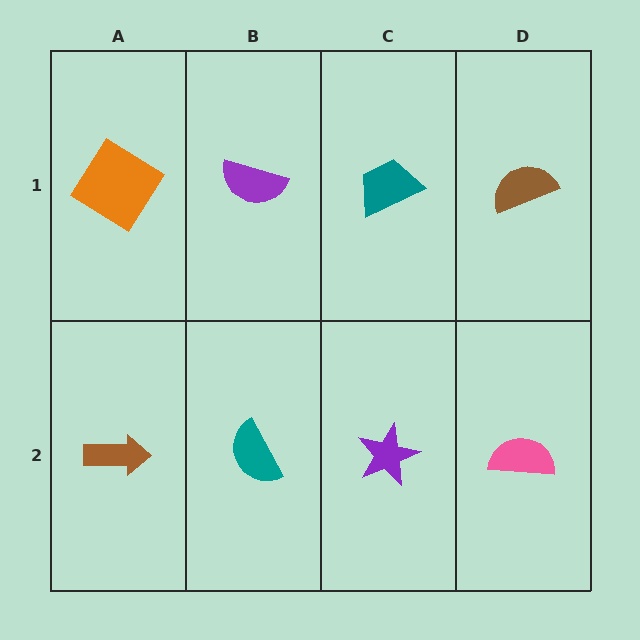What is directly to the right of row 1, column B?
A teal trapezoid.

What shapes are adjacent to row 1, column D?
A pink semicircle (row 2, column D), a teal trapezoid (row 1, column C).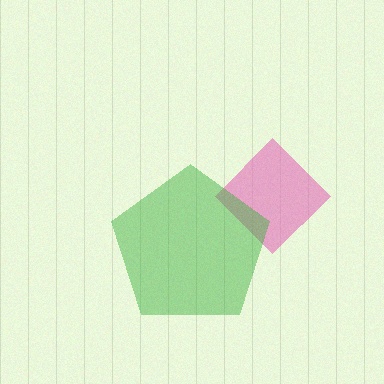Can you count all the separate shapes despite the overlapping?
Yes, there are 2 separate shapes.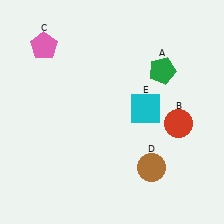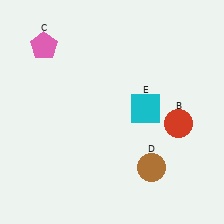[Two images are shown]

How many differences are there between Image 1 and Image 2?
There is 1 difference between the two images.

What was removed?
The green pentagon (A) was removed in Image 2.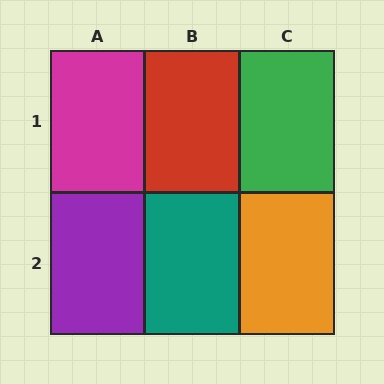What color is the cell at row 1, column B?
Red.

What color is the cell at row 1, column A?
Magenta.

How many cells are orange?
1 cell is orange.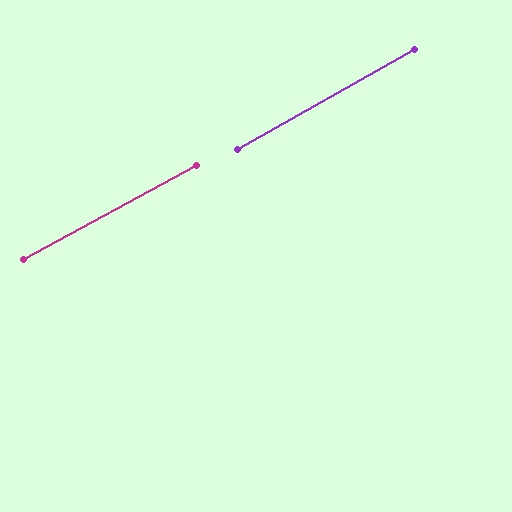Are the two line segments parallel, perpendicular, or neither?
Parallel — their directions differ by only 0.8°.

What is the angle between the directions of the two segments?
Approximately 1 degree.